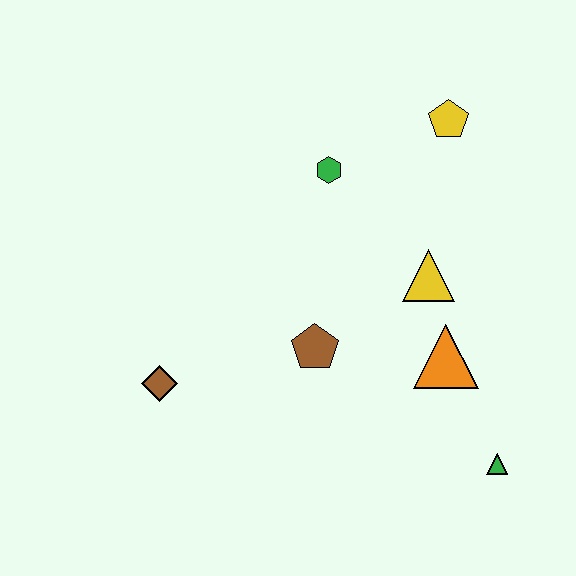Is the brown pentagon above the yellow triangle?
No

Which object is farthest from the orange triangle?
The brown diamond is farthest from the orange triangle.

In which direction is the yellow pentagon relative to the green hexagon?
The yellow pentagon is to the right of the green hexagon.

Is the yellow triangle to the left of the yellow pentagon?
Yes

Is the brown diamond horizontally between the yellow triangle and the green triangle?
No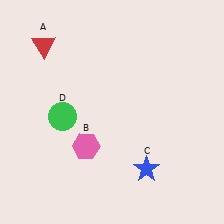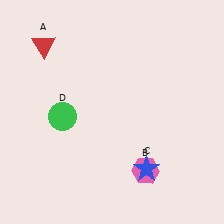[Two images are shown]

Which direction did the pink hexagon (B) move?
The pink hexagon (B) moved right.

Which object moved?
The pink hexagon (B) moved right.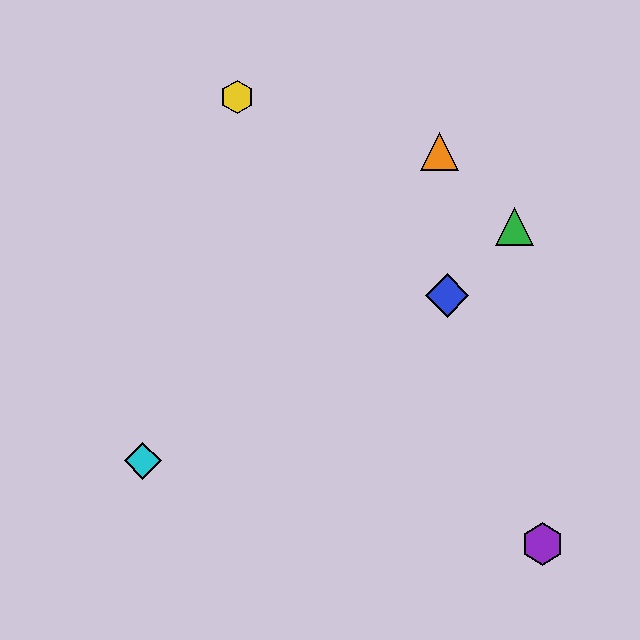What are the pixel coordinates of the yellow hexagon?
The yellow hexagon is at (237, 97).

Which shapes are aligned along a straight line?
The red triangle, the blue diamond, the green triangle are aligned along a straight line.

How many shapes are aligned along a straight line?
3 shapes (the red triangle, the blue diamond, the green triangle) are aligned along a straight line.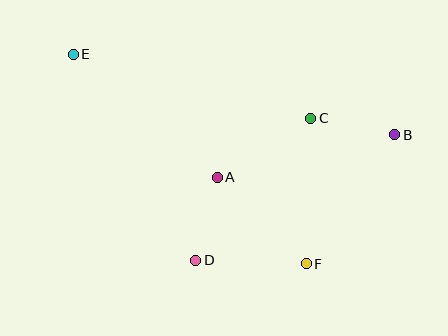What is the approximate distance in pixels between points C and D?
The distance between C and D is approximately 183 pixels.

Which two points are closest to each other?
Points B and C are closest to each other.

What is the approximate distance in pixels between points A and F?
The distance between A and F is approximately 124 pixels.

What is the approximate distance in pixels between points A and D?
The distance between A and D is approximately 86 pixels.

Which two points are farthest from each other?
Points B and E are farthest from each other.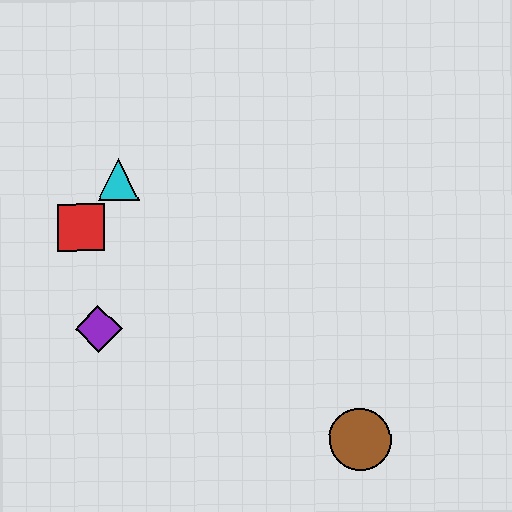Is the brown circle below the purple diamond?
Yes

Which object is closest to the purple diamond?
The red square is closest to the purple diamond.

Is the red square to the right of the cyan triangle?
No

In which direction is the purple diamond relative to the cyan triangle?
The purple diamond is below the cyan triangle.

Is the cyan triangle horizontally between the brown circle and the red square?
Yes